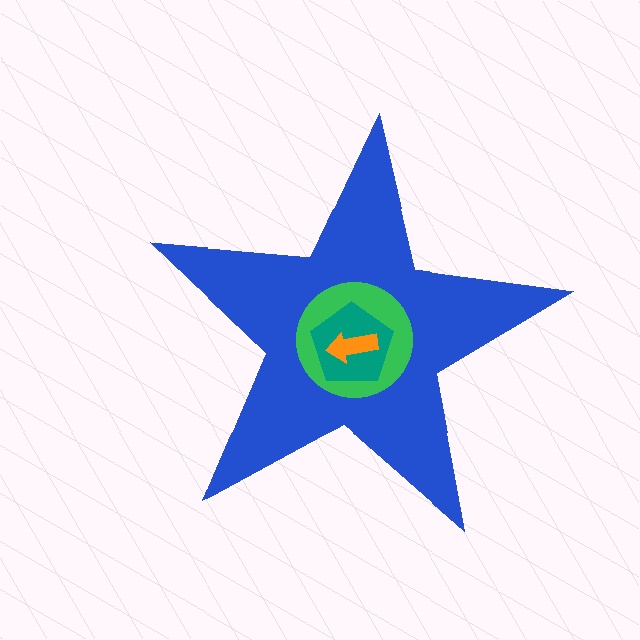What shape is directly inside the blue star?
The green circle.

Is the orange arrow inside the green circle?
Yes.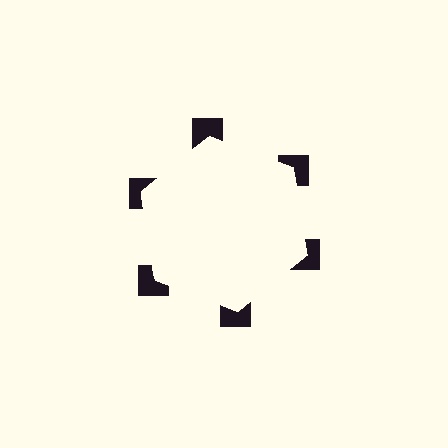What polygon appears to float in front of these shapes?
An illusory hexagon — its edges are inferred from the aligned wedge cuts in the notched squares, not physically drawn.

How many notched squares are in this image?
There are 6 — one at each vertex of the illusory hexagon.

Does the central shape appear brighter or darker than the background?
It typically appears slightly brighter than the background, even though no actual brightness change is drawn.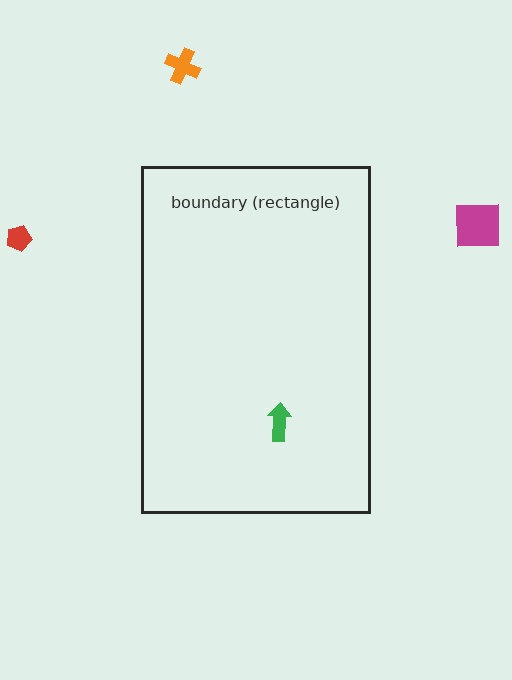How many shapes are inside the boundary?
1 inside, 3 outside.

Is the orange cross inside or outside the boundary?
Outside.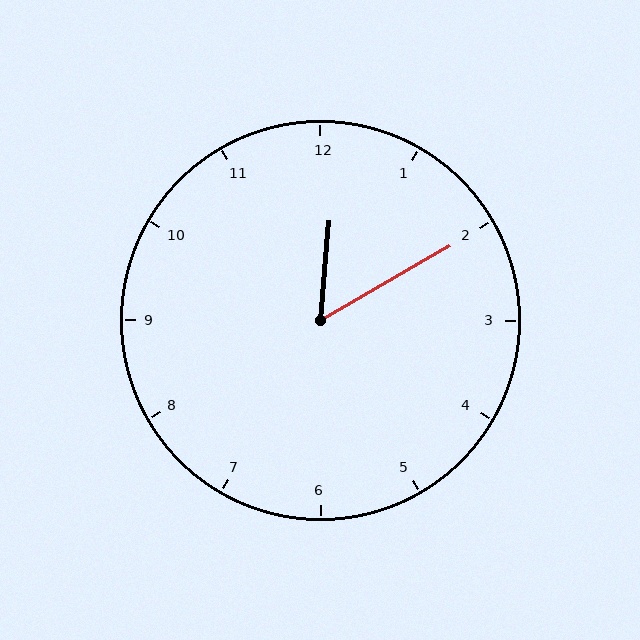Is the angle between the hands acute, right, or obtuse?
It is acute.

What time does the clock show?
12:10.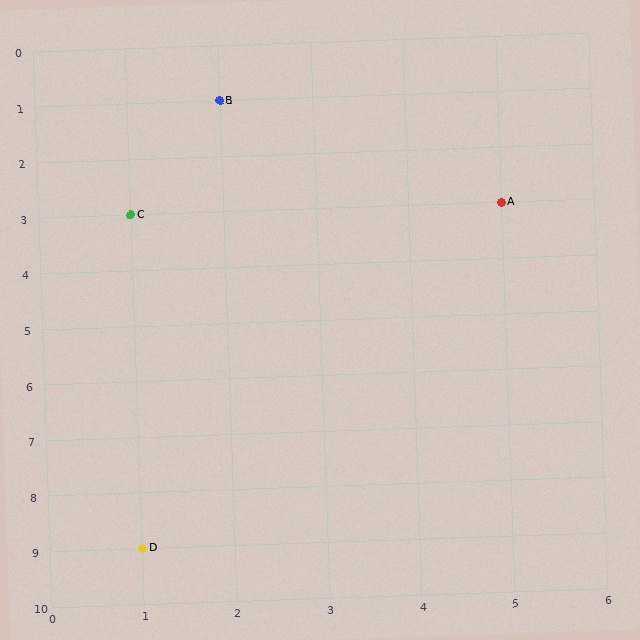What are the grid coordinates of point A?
Point A is at grid coordinates (5, 3).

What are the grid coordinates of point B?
Point B is at grid coordinates (2, 1).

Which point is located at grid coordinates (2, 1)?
Point B is at (2, 1).